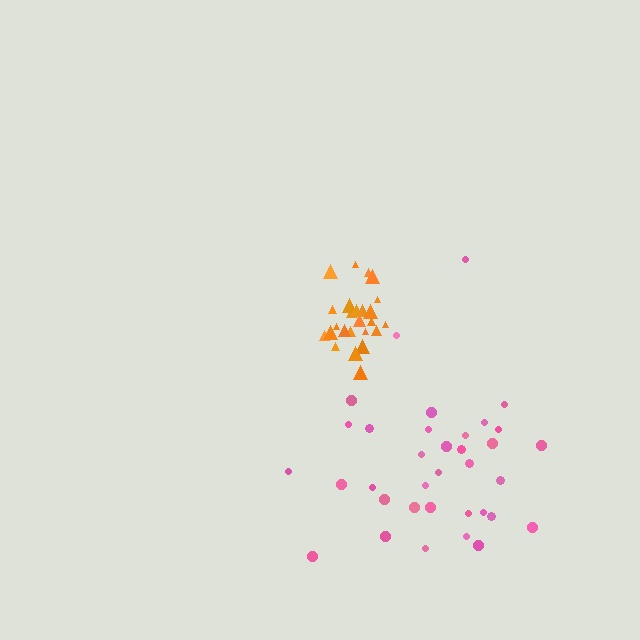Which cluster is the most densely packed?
Orange.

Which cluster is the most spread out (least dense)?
Pink.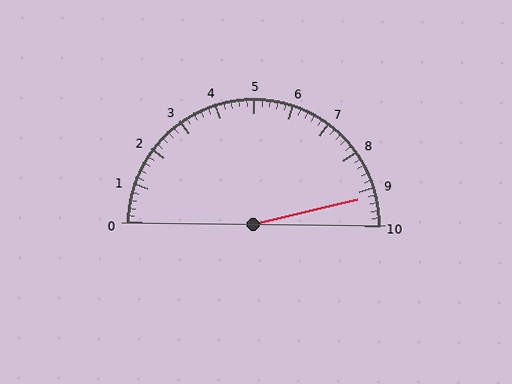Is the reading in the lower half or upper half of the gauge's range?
The reading is in the upper half of the range (0 to 10).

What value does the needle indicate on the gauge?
The needle indicates approximately 9.2.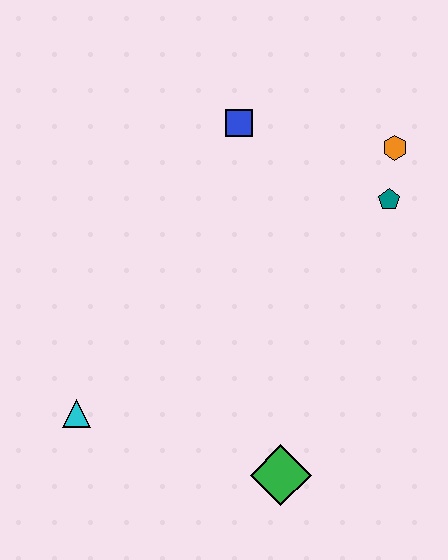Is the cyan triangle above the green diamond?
Yes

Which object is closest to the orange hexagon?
The teal pentagon is closest to the orange hexagon.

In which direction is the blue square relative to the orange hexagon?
The blue square is to the left of the orange hexagon.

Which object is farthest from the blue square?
The green diamond is farthest from the blue square.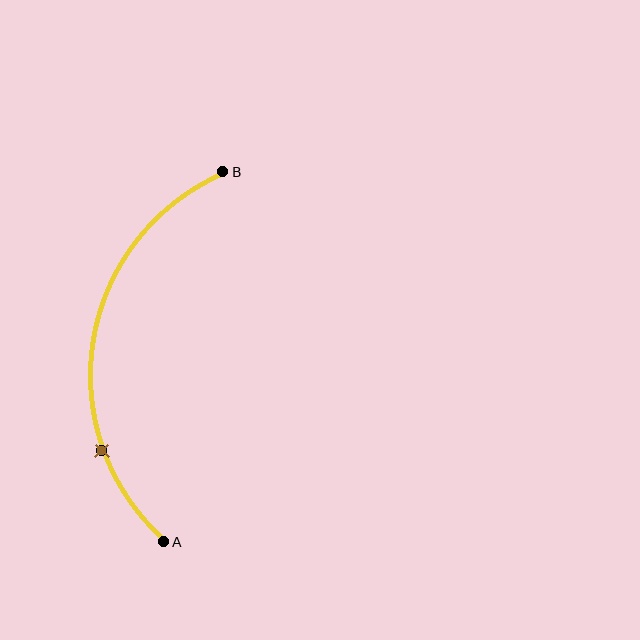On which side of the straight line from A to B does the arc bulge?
The arc bulges to the left of the straight line connecting A and B.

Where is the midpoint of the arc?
The arc midpoint is the point on the curve farthest from the straight line joining A and B. It sits to the left of that line.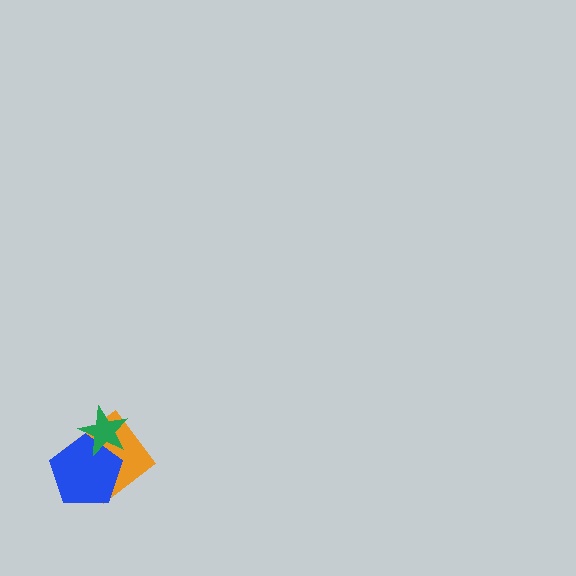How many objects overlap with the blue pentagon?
2 objects overlap with the blue pentagon.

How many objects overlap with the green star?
2 objects overlap with the green star.